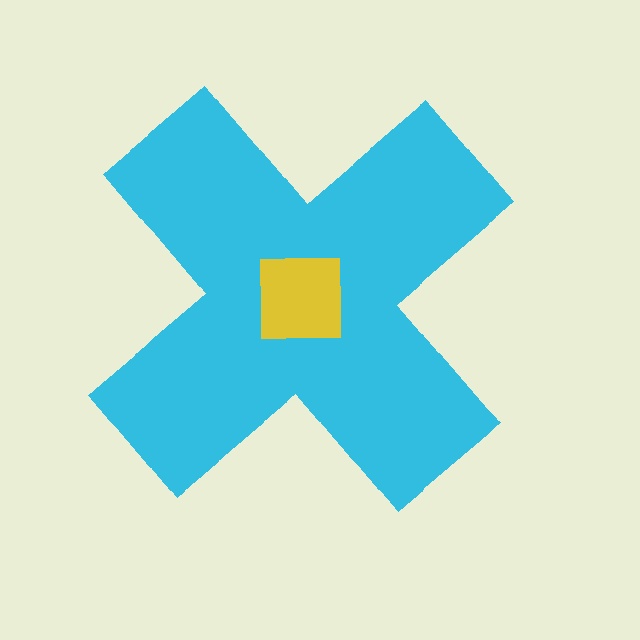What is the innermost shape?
The yellow square.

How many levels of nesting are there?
2.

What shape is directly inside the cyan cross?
The yellow square.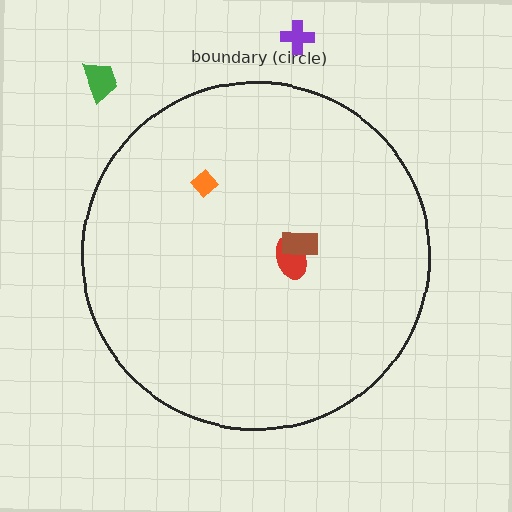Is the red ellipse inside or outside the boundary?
Inside.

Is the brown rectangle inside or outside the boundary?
Inside.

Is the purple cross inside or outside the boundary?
Outside.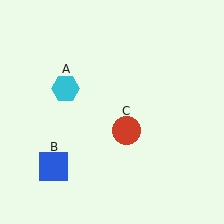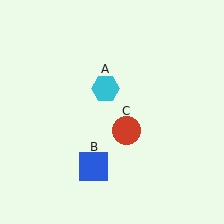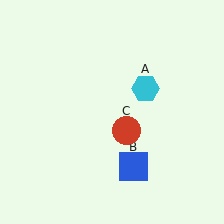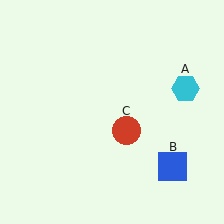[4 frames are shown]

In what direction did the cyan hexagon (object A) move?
The cyan hexagon (object A) moved right.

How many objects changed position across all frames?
2 objects changed position: cyan hexagon (object A), blue square (object B).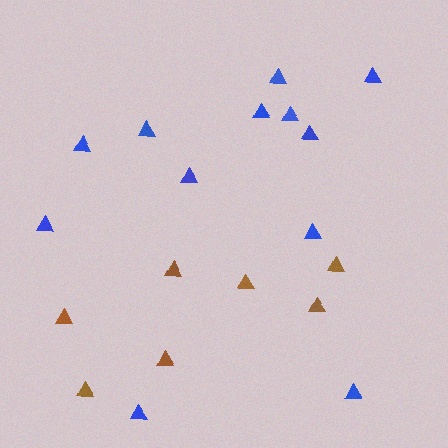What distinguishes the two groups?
There are 2 groups: one group of brown triangles (7) and one group of blue triangles (12).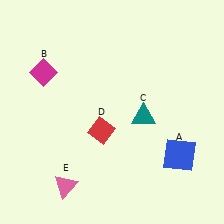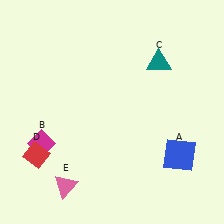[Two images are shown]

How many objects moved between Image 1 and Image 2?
3 objects moved between the two images.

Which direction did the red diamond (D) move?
The red diamond (D) moved left.